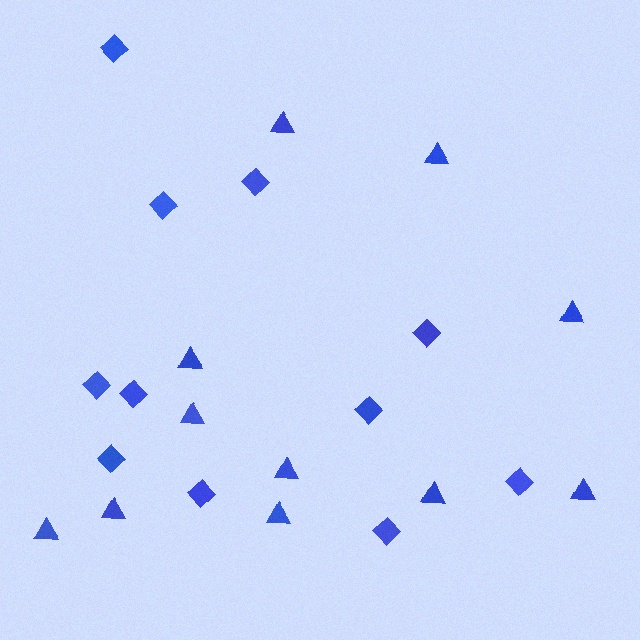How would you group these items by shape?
There are 2 groups: one group of diamonds (11) and one group of triangles (11).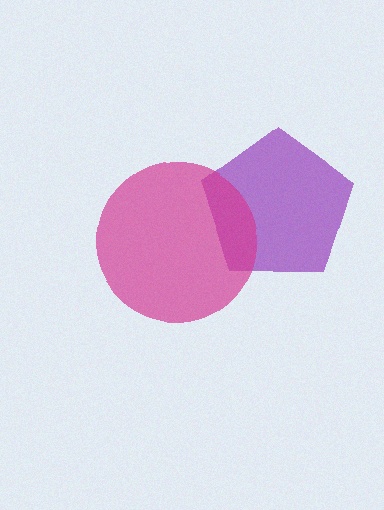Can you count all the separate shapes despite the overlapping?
Yes, there are 2 separate shapes.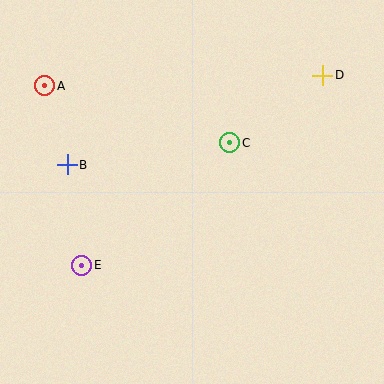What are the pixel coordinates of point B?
Point B is at (67, 165).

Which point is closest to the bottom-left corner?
Point E is closest to the bottom-left corner.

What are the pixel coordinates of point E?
Point E is at (82, 265).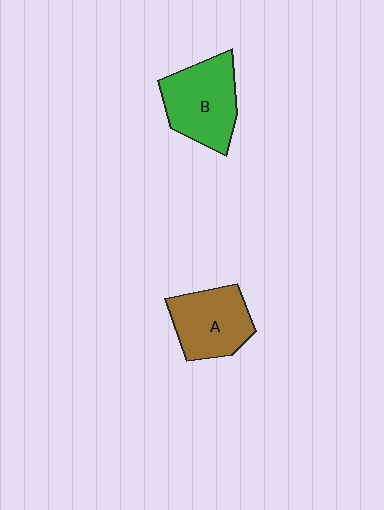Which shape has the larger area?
Shape B (green).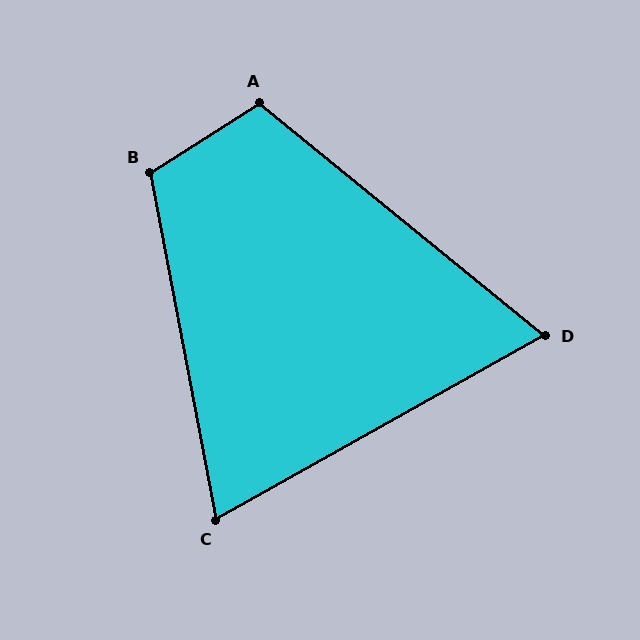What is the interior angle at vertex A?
Approximately 109 degrees (obtuse).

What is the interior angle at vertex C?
Approximately 71 degrees (acute).